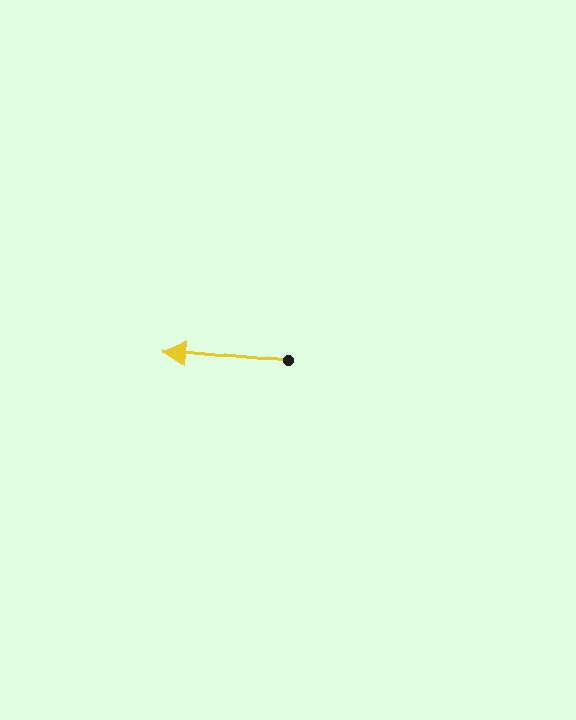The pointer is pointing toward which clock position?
Roughly 9 o'clock.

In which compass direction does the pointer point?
West.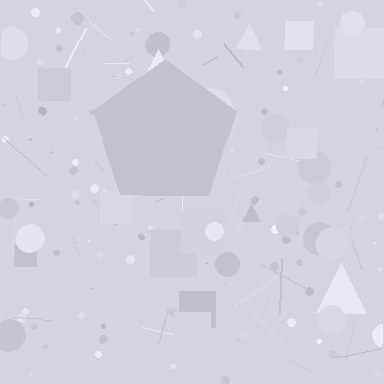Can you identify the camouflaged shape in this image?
The camouflaged shape is a pentagon.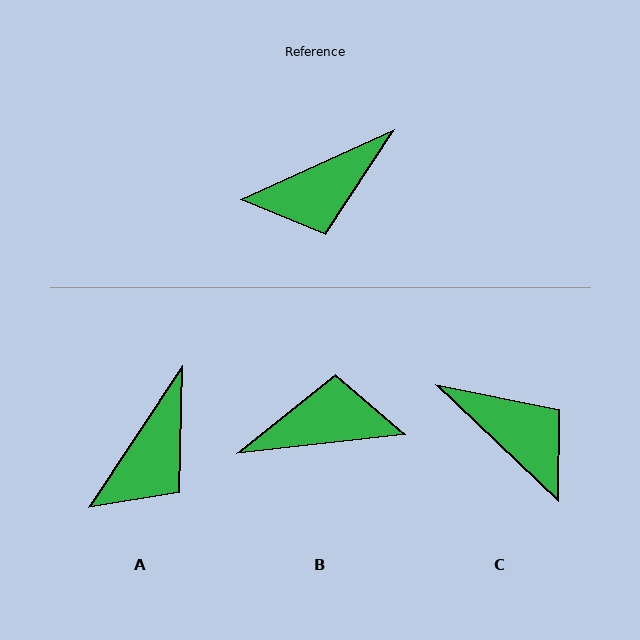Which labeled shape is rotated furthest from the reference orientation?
B, about 162 degrees away.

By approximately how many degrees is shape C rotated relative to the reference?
Approximately 112 degrees counter-clockwise.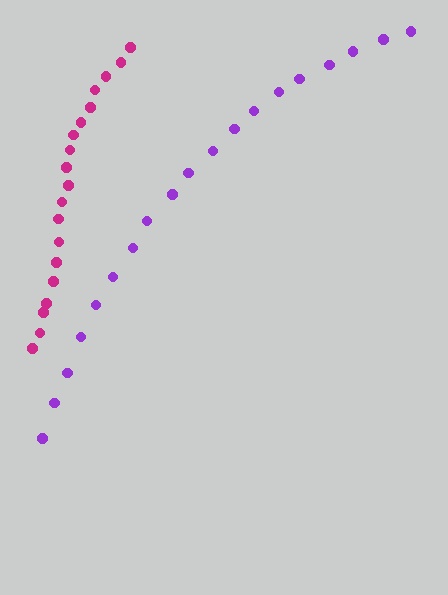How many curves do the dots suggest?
There are 2 distinct paths.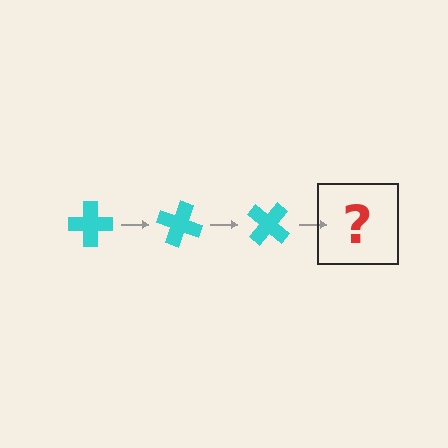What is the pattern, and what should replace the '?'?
The pattern is that the cross rotates 20 degrees each step. The '?' should be a cyan cross rotated 60 degrees.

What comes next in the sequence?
The next element should be a cyan cross rotated 60 degrees.